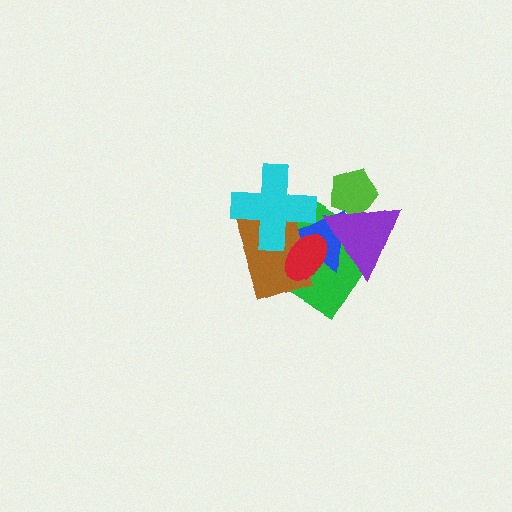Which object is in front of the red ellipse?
The cyan cross is in front of the red ellipse.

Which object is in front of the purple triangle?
The red ellipse is in front of the purple triangle.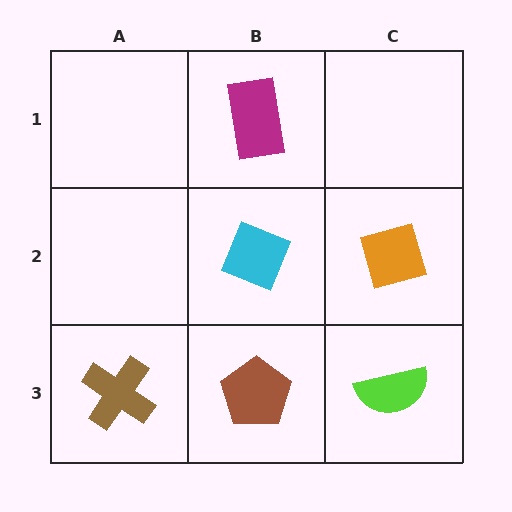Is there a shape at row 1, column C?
No, that cell is empty.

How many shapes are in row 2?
2 shapes.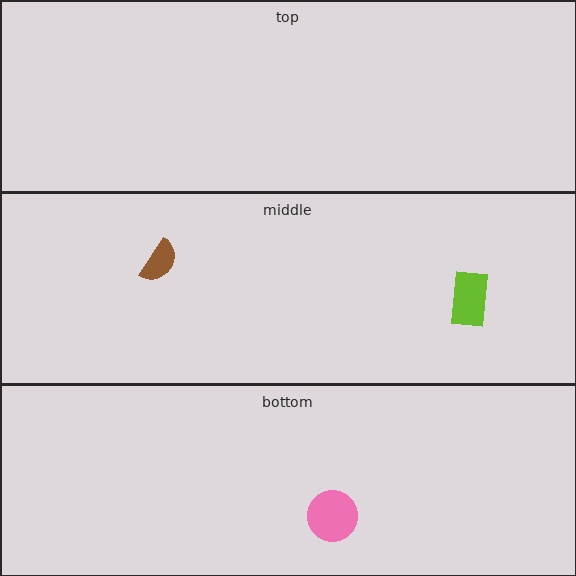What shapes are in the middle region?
The brown semicircle, the lime rectangle.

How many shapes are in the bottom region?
1.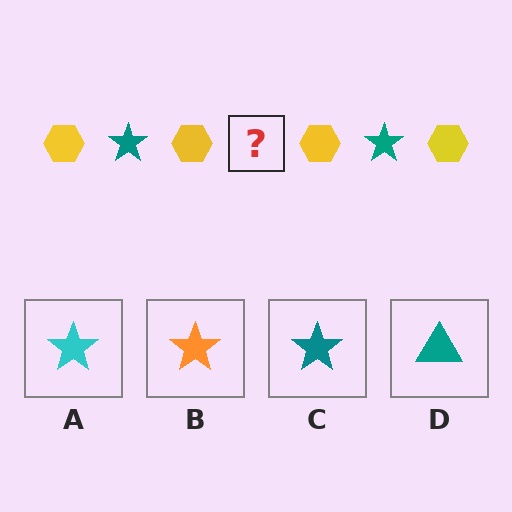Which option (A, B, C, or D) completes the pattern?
C.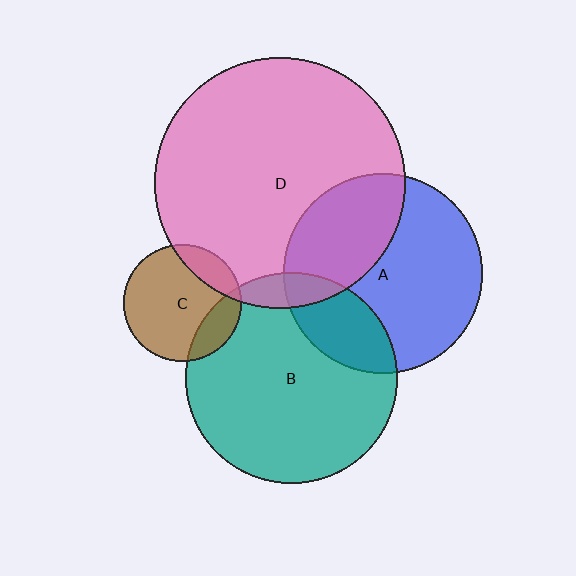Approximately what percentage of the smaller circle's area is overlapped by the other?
Approximately 20%.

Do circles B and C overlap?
Yes.